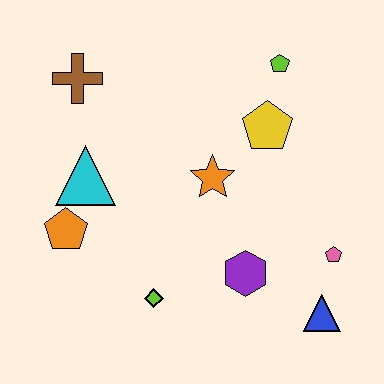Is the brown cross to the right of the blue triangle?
No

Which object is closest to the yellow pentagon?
The lime pentagon is closest to the yellow pentagon.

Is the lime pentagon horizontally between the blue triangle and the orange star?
Yes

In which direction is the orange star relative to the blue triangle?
The orange star is above the blue triangle.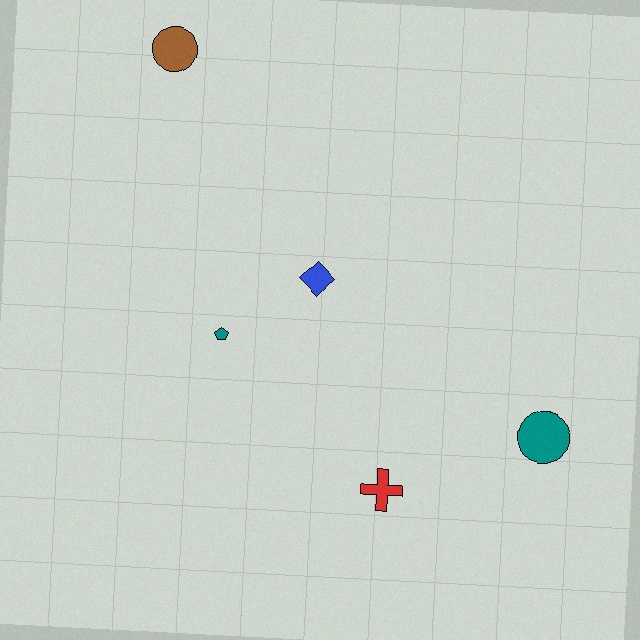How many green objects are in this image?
There are no green objects.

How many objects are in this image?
There are 5 objects.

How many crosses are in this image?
There is 1 cross.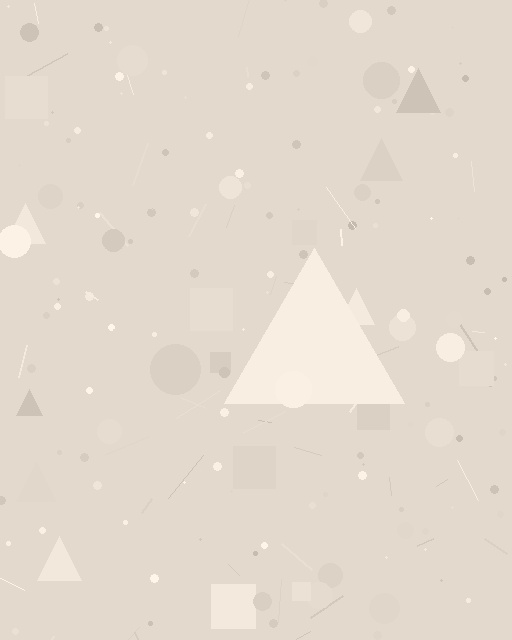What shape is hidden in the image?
A triangle is hidden in the image.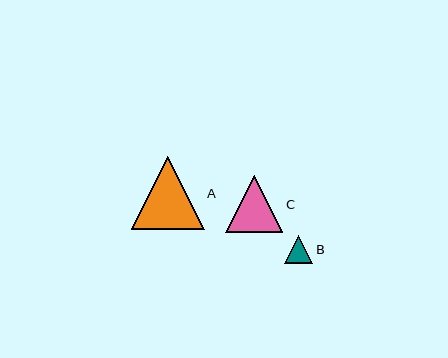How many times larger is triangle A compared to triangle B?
Triangle A is approximately 2.6 times the size of triangle B.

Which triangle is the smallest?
Triangle B is the smallest with a size of approximately 28 pixels.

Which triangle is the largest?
Triangle A is the largest with a size of approximately 72 pixels.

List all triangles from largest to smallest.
From largest to smallest: A, C, B.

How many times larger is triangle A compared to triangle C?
Triangle A is approximately 1.3 times the size of triangle C.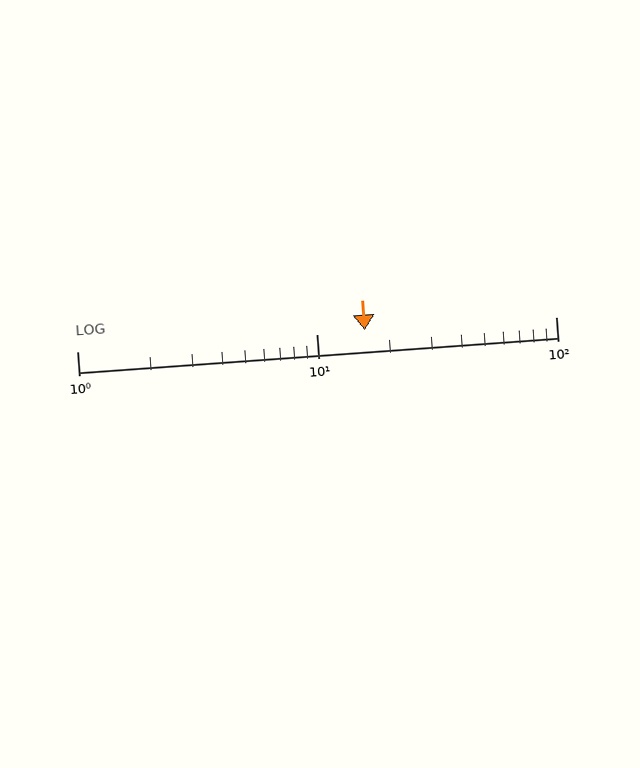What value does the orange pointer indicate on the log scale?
The pointer indicates approximately 16.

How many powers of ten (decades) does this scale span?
The scale spans 2 decades, from 1 to 100.